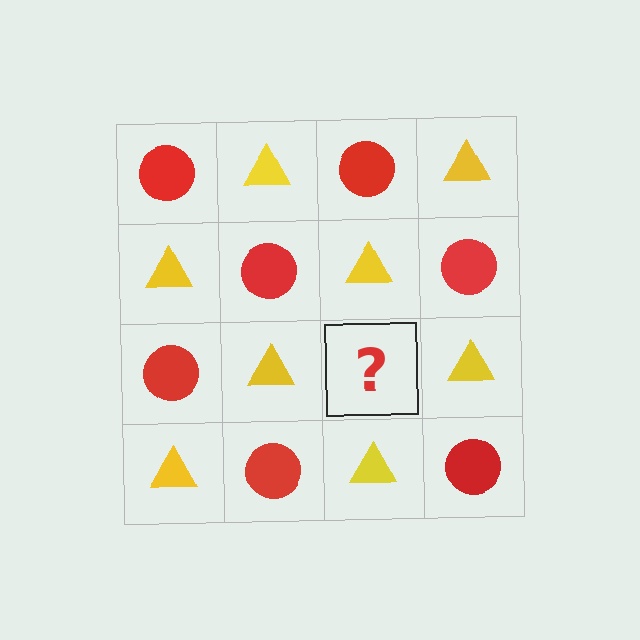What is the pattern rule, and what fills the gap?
The rule is that it alternates red circle and yellow triangle in a checkerboard pattern. The gap should be filled with a red circle.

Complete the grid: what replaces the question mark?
The question mark should be replaced with a red circle.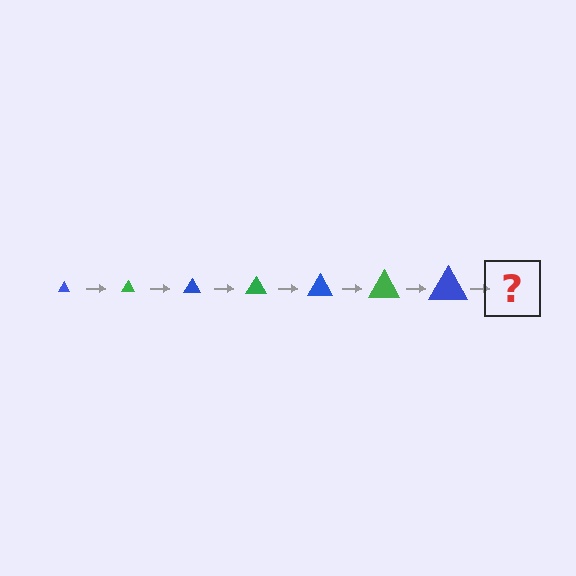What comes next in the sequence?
The next element should be a green triangle, larger than the previous one.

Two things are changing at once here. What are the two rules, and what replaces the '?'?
The two rules are that the triangle grows larger each step and the color cycles through blue and green. The '?' should be a green triangle, larger than the previous one.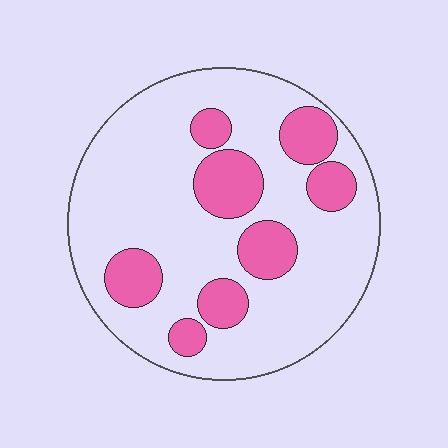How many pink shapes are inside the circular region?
8.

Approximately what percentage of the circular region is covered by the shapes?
Approximately 25%.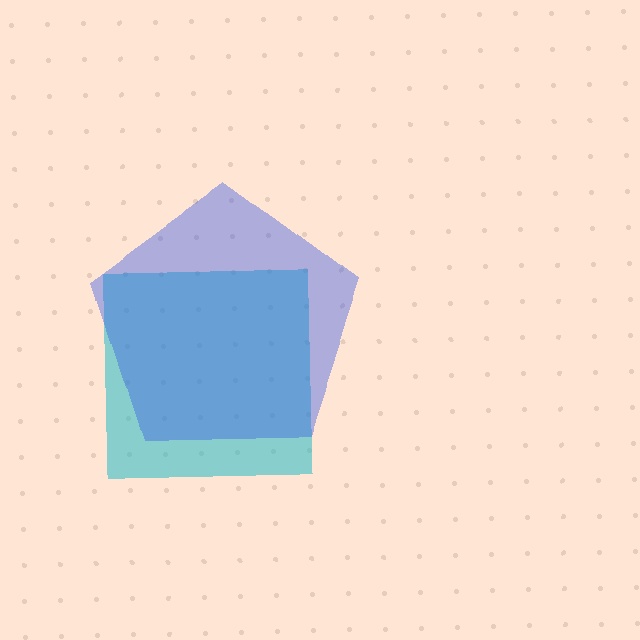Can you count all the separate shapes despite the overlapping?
Yes, there are 2 separate shapes.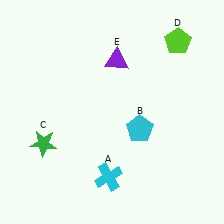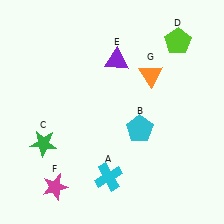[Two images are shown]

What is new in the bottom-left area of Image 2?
A magenta star (F) was added in the bottom-left area of Image 2.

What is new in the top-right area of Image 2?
An orange triangle (G) was added in the top-right area of Image 2.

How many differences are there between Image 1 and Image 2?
There are 2 differences between the two images.